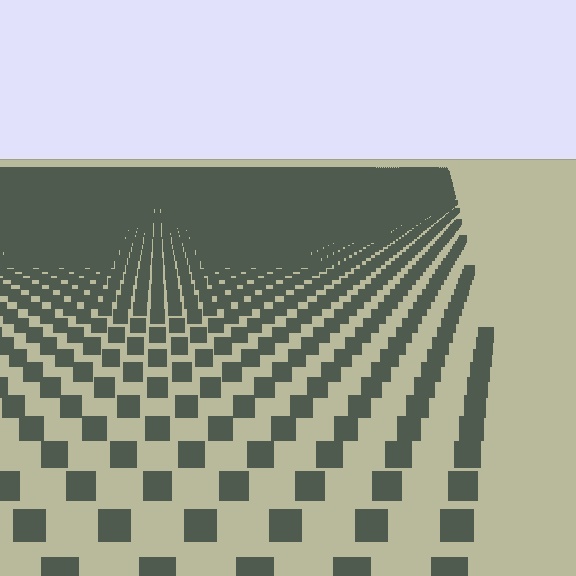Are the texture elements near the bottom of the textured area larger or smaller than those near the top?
Larger. Near the bottom, elements are closer to the viewer and appear at a bigger on-screen size.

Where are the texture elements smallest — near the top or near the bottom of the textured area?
Near the top.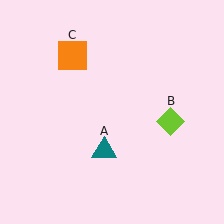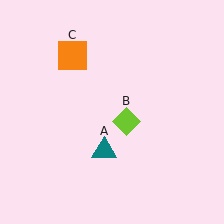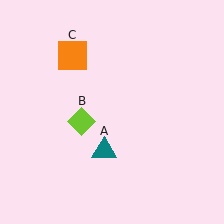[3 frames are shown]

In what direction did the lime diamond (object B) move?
The lime diamond (object B) moved left.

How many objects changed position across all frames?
1 object changed position: lime diamond (object B).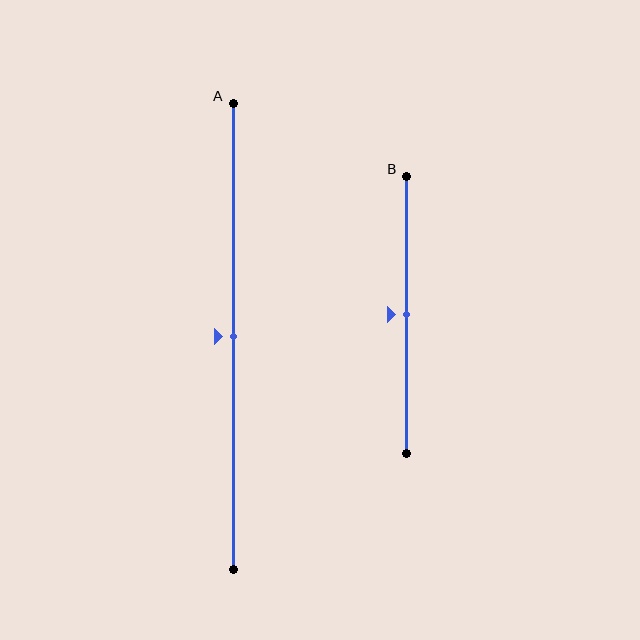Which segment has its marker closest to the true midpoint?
Segment A has its marker closest to the true midpoint.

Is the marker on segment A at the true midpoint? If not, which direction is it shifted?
Yes, the marker on segment A is at the true midpoint.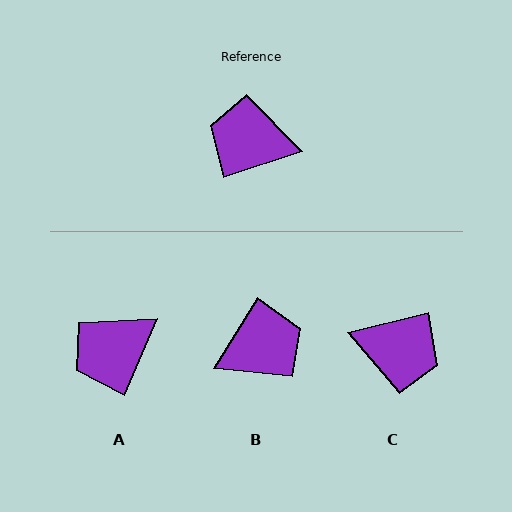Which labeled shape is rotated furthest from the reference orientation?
C, about 176 degrees away.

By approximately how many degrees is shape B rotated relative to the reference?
Approximately 140 degrees clockwise.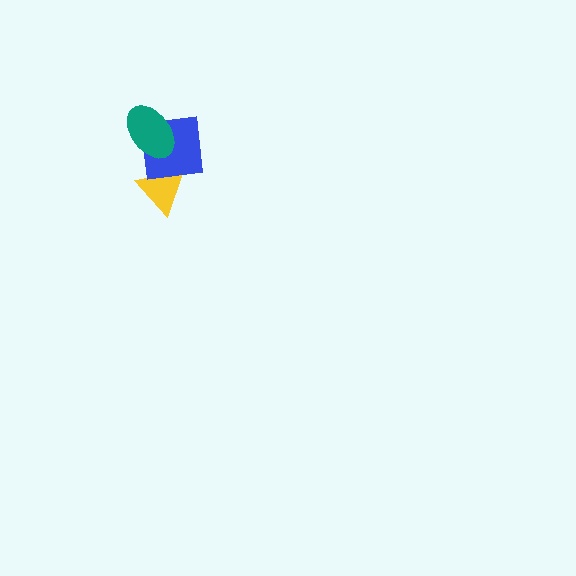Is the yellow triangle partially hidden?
Yes, it is partially covered by another shape.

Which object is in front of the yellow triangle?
The blue square is in front of the yellow triangle.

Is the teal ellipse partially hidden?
No, no other shape covers it.